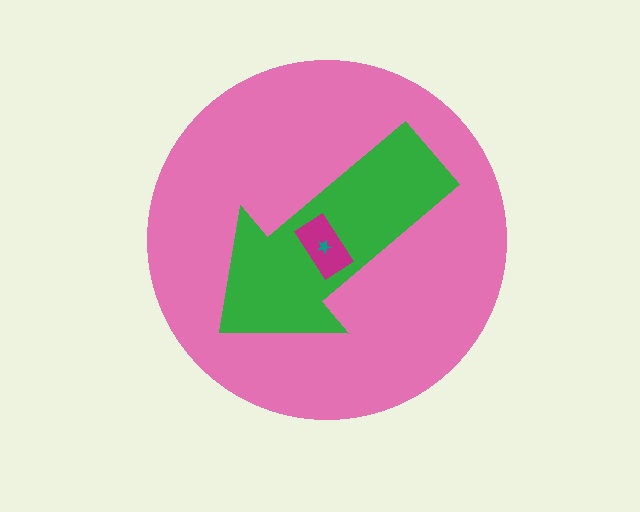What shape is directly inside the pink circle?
The green arrow.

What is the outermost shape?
The pink circle.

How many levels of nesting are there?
4.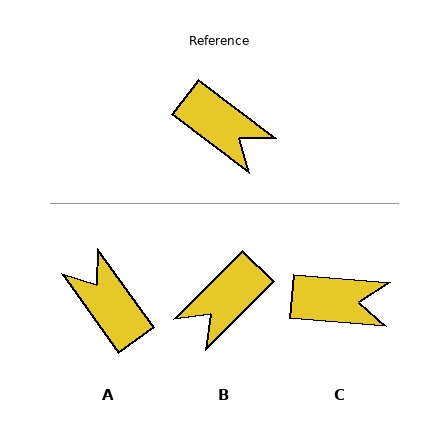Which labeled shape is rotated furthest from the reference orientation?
A, about 163 degrees away.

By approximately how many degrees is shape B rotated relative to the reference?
Approximately 98 degrees clockwise.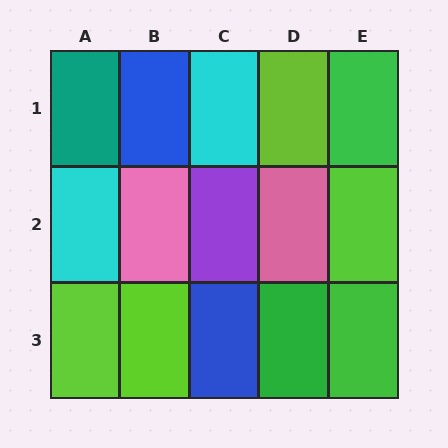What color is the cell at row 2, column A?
Cyan.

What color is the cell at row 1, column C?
Cyan.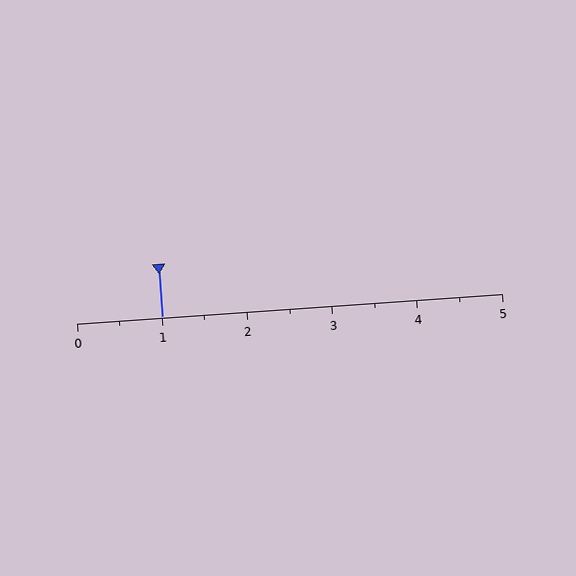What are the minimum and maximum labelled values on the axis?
The axis runs from 0 to 5.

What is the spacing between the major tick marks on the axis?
The major ticks are spaced 1 apart.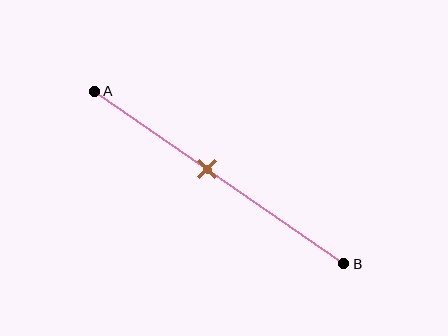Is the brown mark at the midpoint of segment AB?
No, the mark is at about 45% from A, not at the 50% midpoint.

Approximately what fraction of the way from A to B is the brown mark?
The brown mark is approximately 45% of the way from A to B.